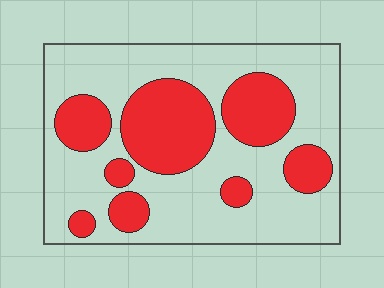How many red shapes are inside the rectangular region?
8.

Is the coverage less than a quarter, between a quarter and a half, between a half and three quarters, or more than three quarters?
Between a quarter and a half.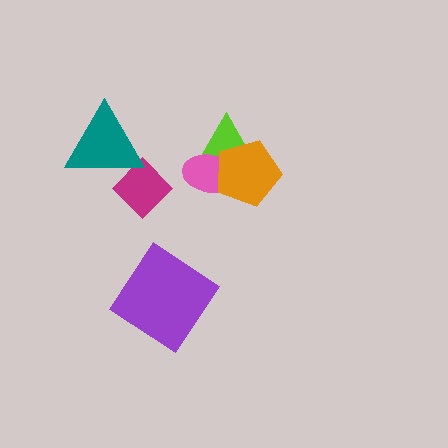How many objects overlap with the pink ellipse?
2 objects overlap with the pink ellipse.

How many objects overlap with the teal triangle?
1 object overlaps with the teal triangle.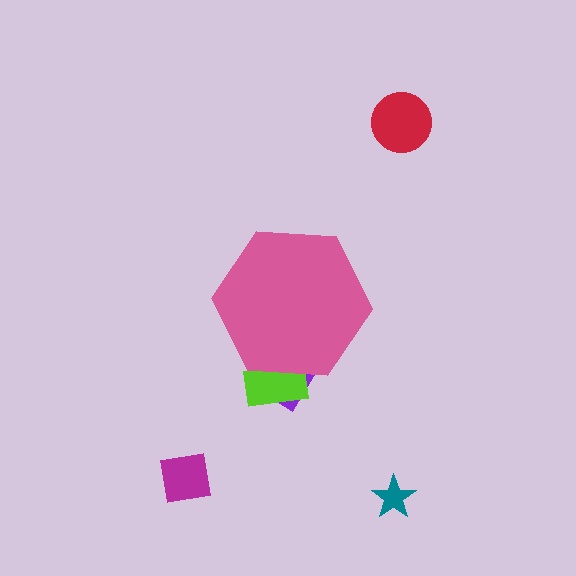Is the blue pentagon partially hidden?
Yes, the blue pentagon is partially hidden behind the pink hexagon.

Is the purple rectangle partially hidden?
Yes, the purple rectangle is partially hidden behind the pink hexagon.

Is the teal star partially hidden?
No, the teal star is fully visible.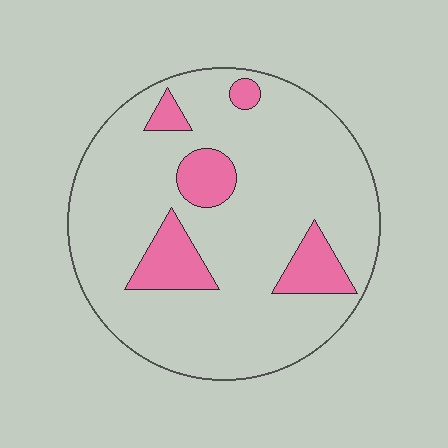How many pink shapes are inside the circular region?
5.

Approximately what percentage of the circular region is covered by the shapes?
Approximately 15%.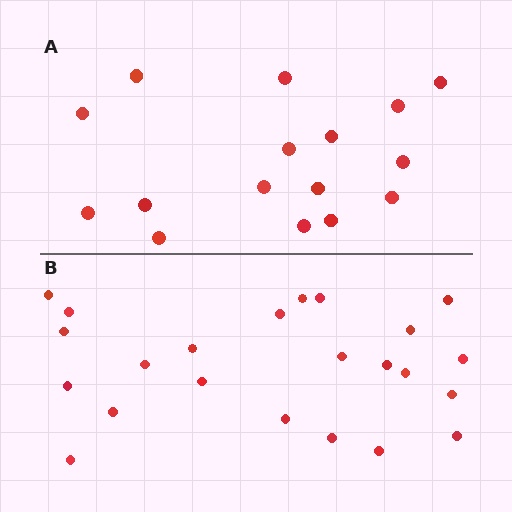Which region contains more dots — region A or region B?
Region B (the bottom region) has more dots.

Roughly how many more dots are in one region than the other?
Region B has roughly 8 or so more dots than region A.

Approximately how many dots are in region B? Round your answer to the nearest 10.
About 20 dots. (The exact count is 23, which rounds to 20.)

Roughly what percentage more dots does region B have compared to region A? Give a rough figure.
About 45% more.